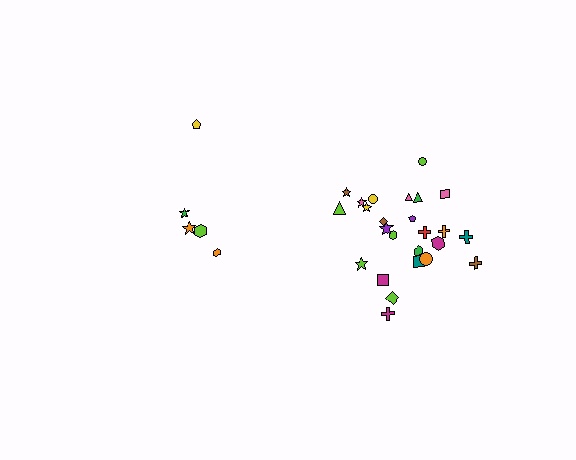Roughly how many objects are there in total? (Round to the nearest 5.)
Roughly 30 objects in total.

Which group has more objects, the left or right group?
The right group.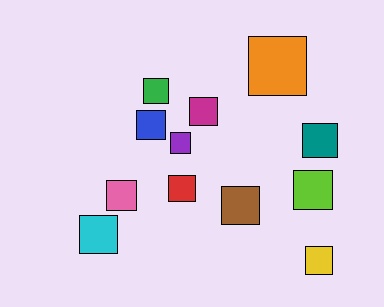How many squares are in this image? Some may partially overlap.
There are 12 squares.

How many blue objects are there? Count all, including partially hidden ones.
There is 1 blue object.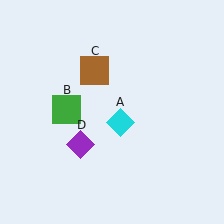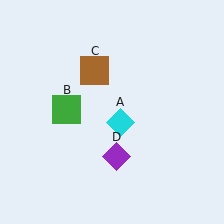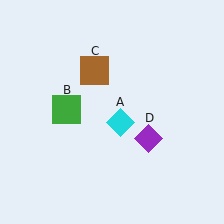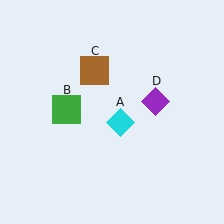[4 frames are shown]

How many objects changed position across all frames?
1 object changed position: purple diamond (object D).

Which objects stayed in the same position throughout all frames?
Cyan diamond (object A) and green square (object B) and brown square (object C) remained stationary.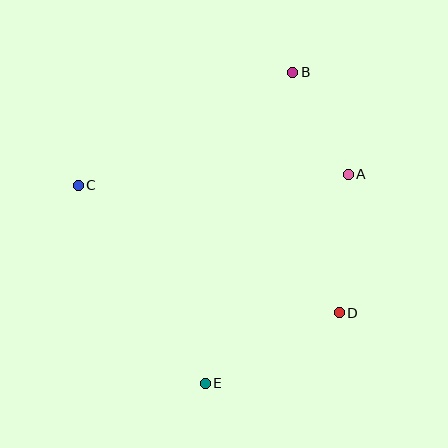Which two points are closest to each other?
Points A and B are closest to each other.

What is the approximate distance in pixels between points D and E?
The distance between D and E is approximately 151 pixels.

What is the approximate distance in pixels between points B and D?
The distance between B and D is approximately 245 pixels.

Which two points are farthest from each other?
Points B and E are farthest from each other.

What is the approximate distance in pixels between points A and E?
The distance between A and E is approximately 253 pixels.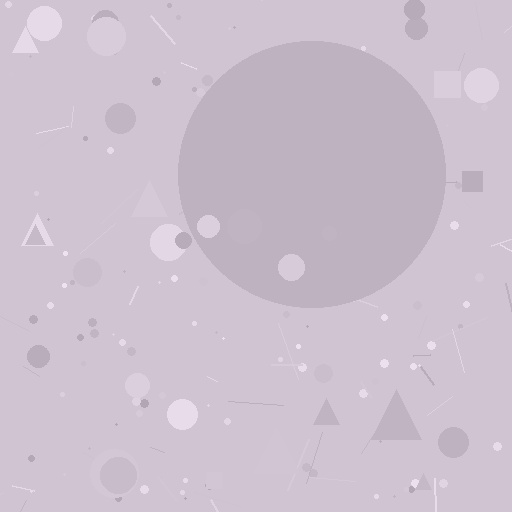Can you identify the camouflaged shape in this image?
The camouflaged shape is a circle.